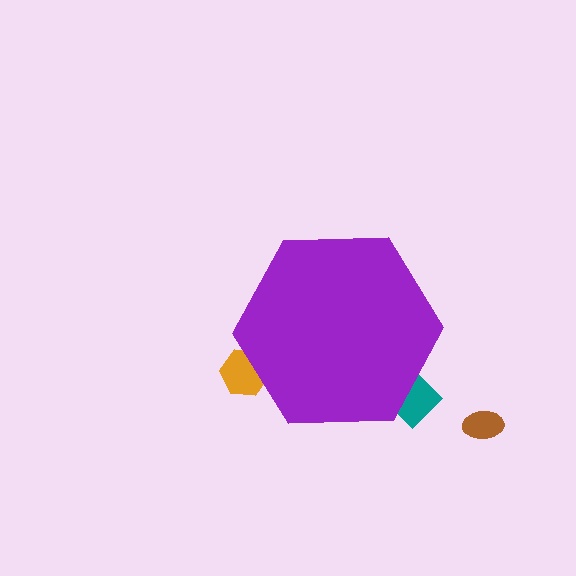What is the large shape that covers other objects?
A purple hexagon.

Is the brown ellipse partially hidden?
No, the brown ellipse is fully visible.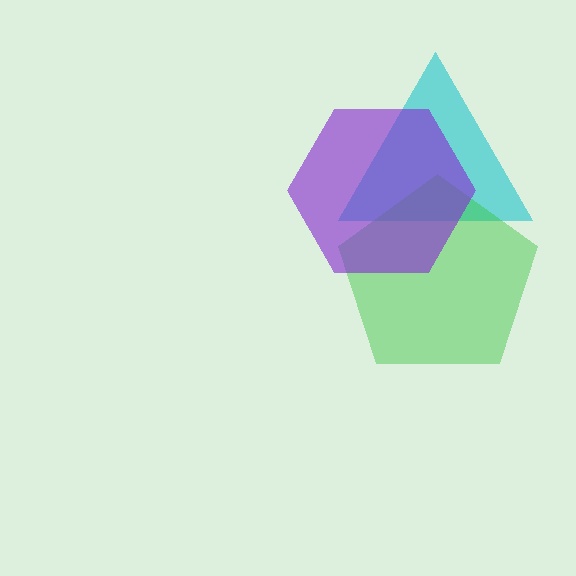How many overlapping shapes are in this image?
There are 3 overlapping shapes in the image.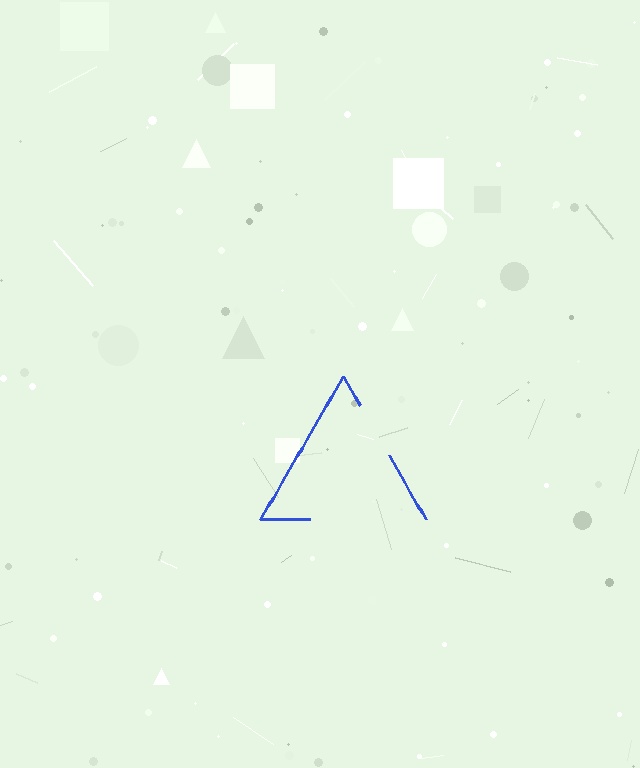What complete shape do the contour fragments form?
The contour fragments form a triangle.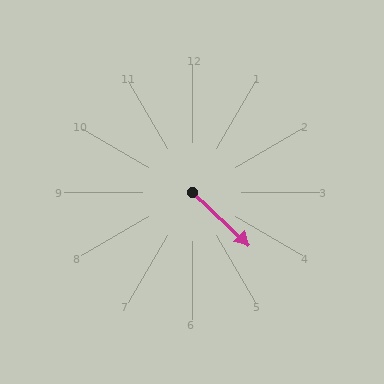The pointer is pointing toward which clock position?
Roughly 4 o'clock.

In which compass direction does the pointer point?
Southeast.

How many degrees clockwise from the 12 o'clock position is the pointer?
Approximately 133 degrees.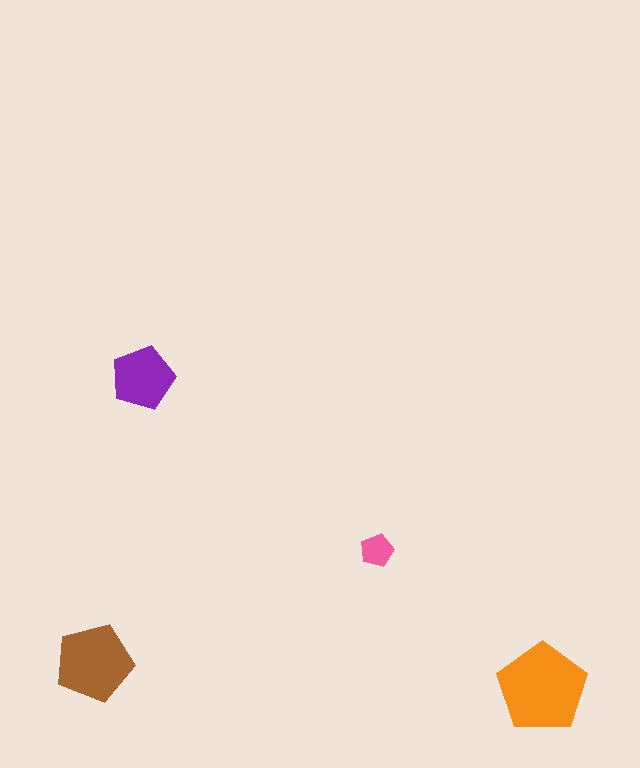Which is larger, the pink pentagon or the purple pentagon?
The purple one.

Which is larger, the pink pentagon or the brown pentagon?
The brown one.